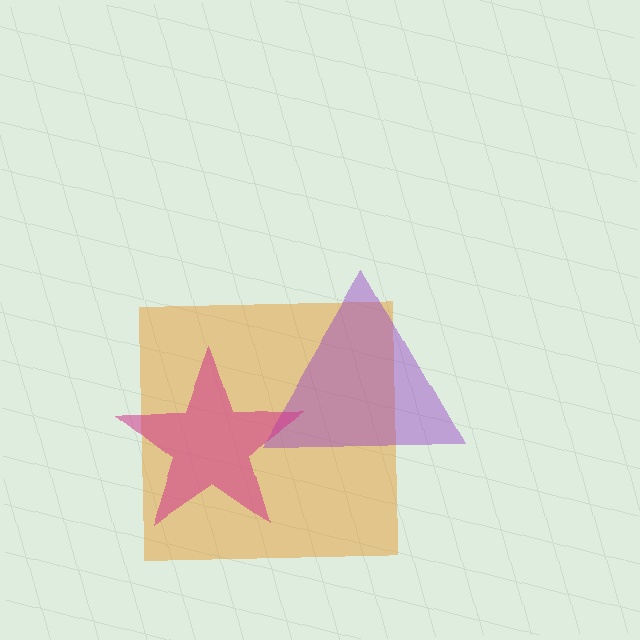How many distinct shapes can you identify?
There are 3 distinct shapes: an orange square, a purple triangle, a magenta star.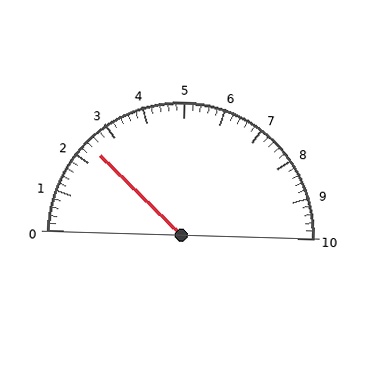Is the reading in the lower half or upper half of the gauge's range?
The reading is in the lower half of the range (0 to 10).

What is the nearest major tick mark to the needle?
The nearest major tick mark is 2.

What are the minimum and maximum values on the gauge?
The gauge ranges from 0 to 10.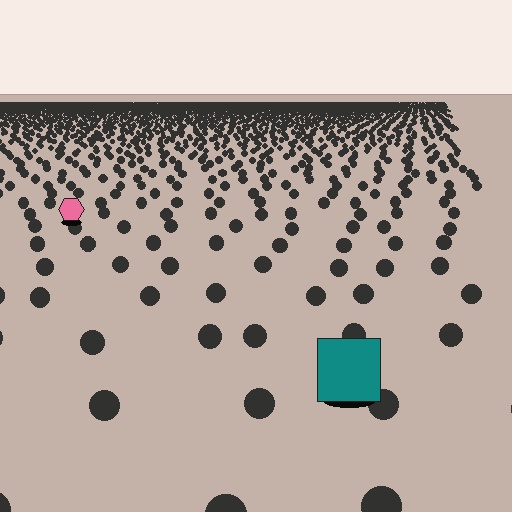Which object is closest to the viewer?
The teal square is closest. The texture marks near it are larger and more spread out.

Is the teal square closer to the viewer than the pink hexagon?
Yes. The teal square is closer — you can tell from the texture gradient: the ground texture is coarser near it.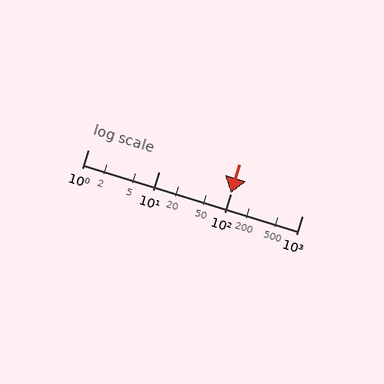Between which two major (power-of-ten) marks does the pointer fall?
The pointer is between 100 and 1000.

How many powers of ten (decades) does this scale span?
The scale spans 3 decades, from 1 to 1000.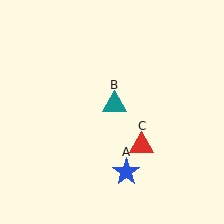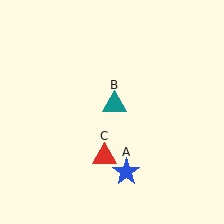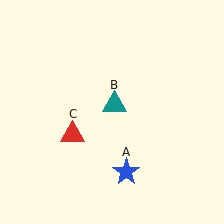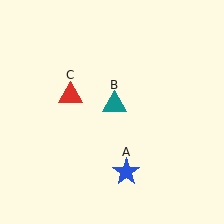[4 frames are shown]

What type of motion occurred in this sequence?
The red triangle (object C) rotated clockwise around the center of the scene.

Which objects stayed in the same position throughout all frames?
Blue star (object A) and teal triangle (object B) remained stationary.